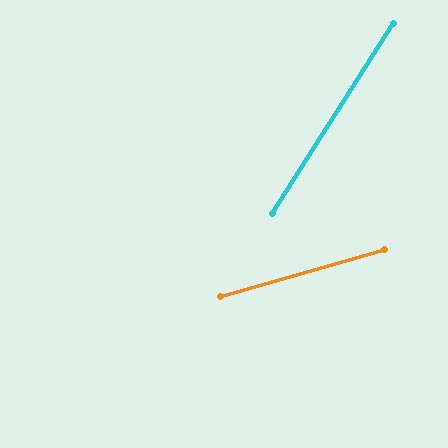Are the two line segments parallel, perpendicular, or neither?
Neither parallel nor perpendicular — they differ by about 41°.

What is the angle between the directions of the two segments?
Approximately 41 degrees.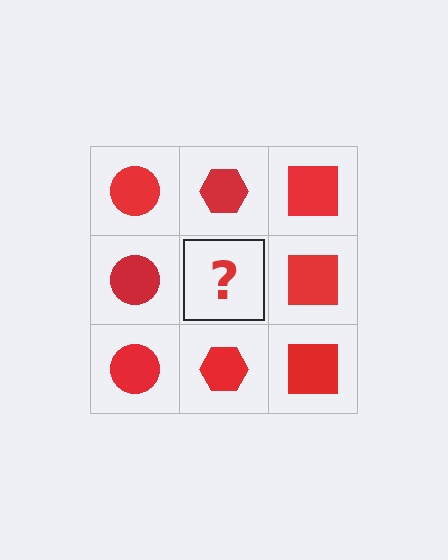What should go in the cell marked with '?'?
The missing cell should contain a red hexagon.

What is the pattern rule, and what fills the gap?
The rule is that each column has a consistent shape. The gap should be filled with a red hexagon.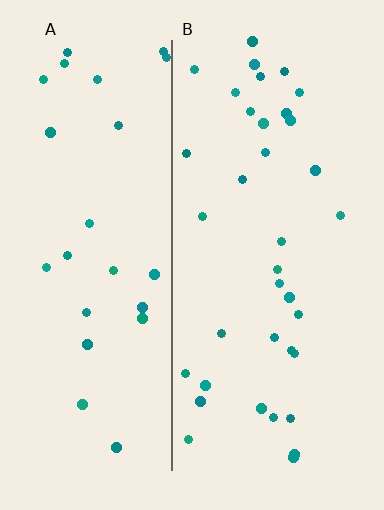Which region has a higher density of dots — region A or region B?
B (the right).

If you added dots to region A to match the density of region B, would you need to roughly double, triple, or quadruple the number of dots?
Approximately double.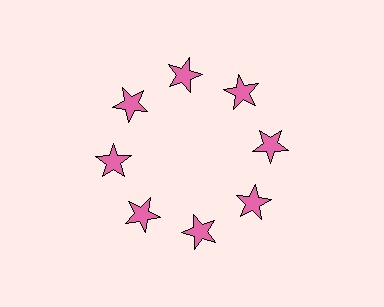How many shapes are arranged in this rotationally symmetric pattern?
There are 8 shapes, arranged in 8 groups of 1.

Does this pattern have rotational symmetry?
Yes, this pattern has 8-fold rotational symmetry. It looks the same after rotating 45 degrees around the center.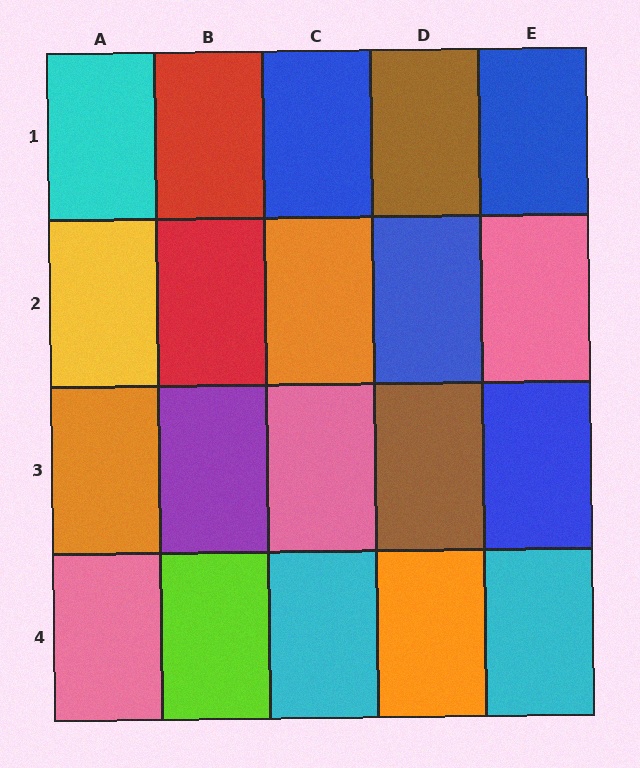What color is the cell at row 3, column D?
Brown.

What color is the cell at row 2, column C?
Orange.